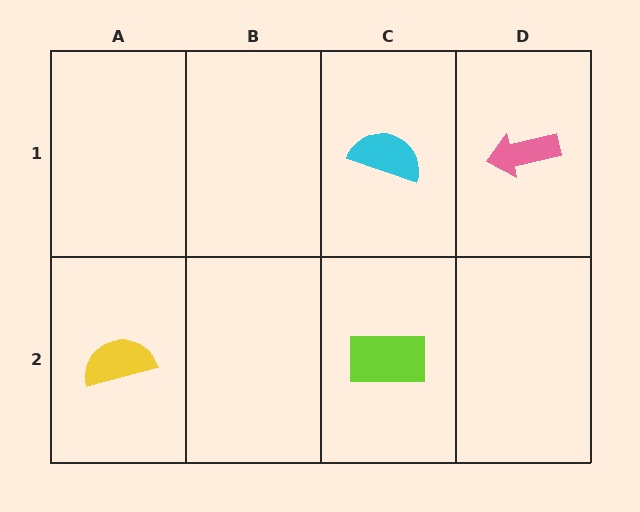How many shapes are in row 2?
2 shapes.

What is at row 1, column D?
A pink arrow.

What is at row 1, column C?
A cyan semicircle.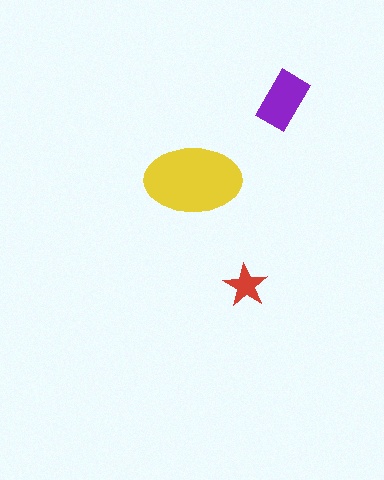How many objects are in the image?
There are 3 objects in the image.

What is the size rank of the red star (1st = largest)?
3rd.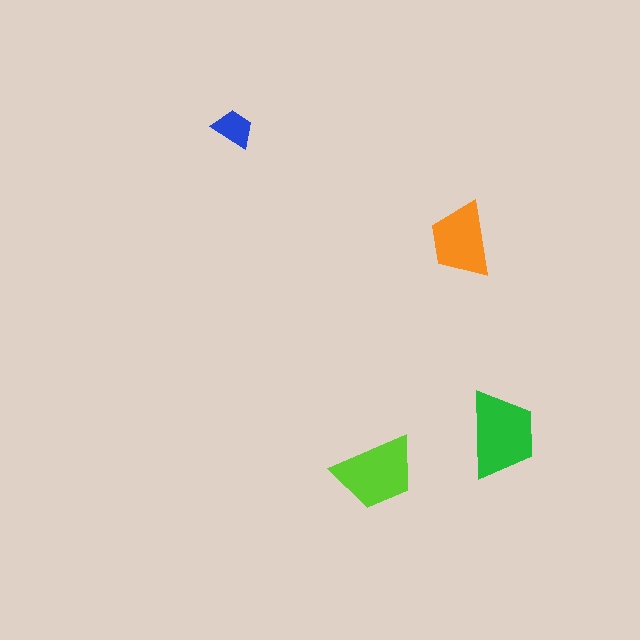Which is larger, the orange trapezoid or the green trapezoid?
The green one.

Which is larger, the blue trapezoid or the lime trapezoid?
The lime one.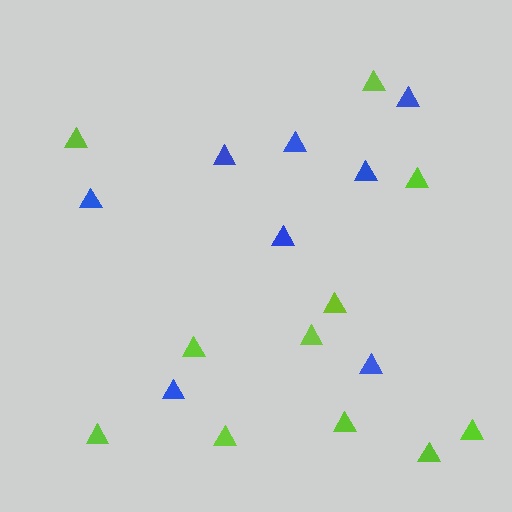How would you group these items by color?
There are 2 groups: one group of blue triangles (8) and one group of lime triangles (11).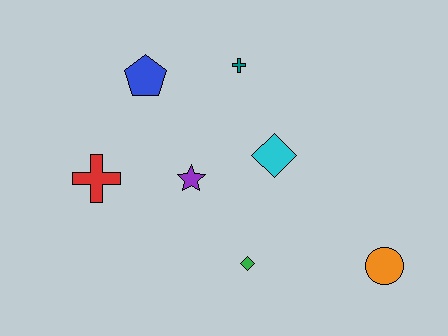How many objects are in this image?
There are 7 objects.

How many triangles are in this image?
There are no triangles.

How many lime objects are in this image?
There are no lime objects.